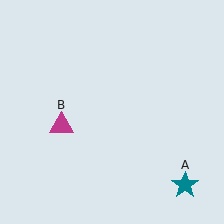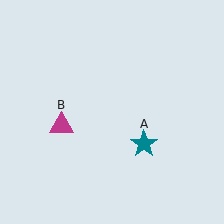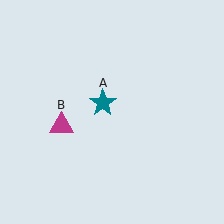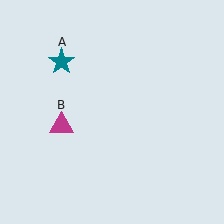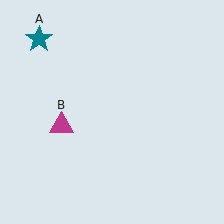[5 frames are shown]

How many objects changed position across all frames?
1 object changed position: teal star (object A).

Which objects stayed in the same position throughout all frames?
Magenta triangle (object B) remained stationary.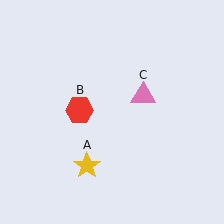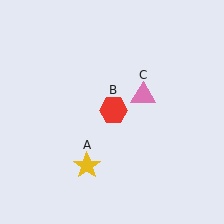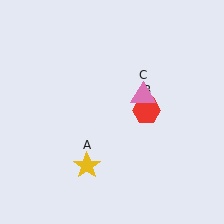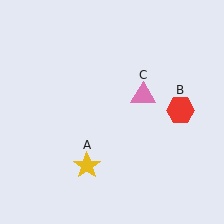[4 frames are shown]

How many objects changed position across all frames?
1 object changed position: red hexagon (object B).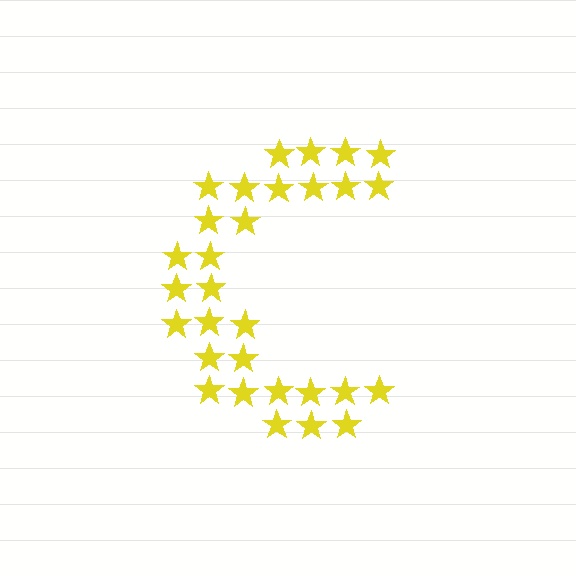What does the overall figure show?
The overall figure shows the letter C.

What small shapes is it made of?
It is made of small stars.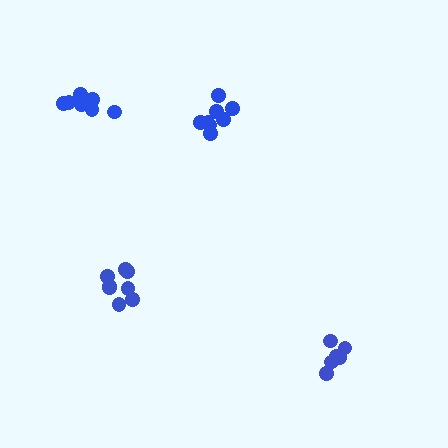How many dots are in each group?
Group 1: 8 dots, Group 2: 8 dots, Group 3: 6 dots, Group 4: 8 dots (30 total).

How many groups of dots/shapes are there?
There are 4 groups.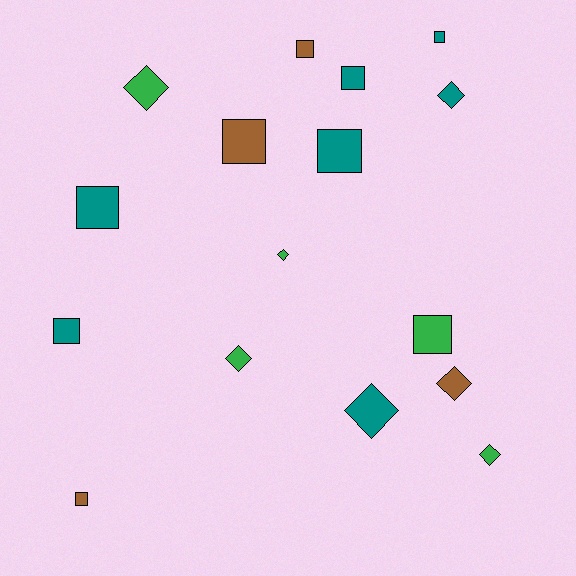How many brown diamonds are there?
There is 1 brown diamond.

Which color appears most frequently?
Teal, with 7 objects.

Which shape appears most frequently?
Square, with 9 objects.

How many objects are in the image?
There are 16 objects.